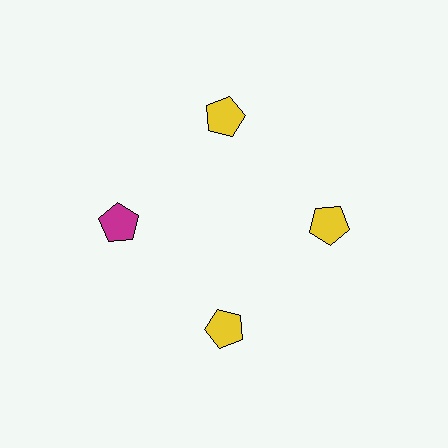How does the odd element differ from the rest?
It has a different color: magenta instead of yellow.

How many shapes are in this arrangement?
There are 4 shapes arranged in a ring pattern.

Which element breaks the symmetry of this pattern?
The magenta pentagon at roughly the 9 o'clock position breaks the symmetry. All other shapes are yellow pentagons.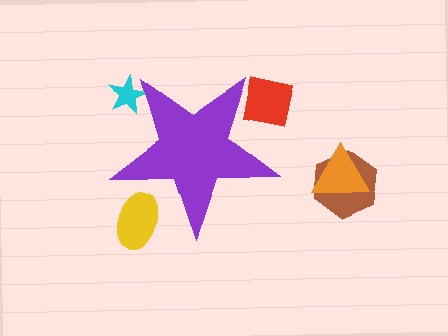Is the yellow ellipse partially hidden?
Yes, the yellow ellipse is partially hidden behind the purple star.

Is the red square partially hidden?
Yes, the red square is partially hidden behind the purple star.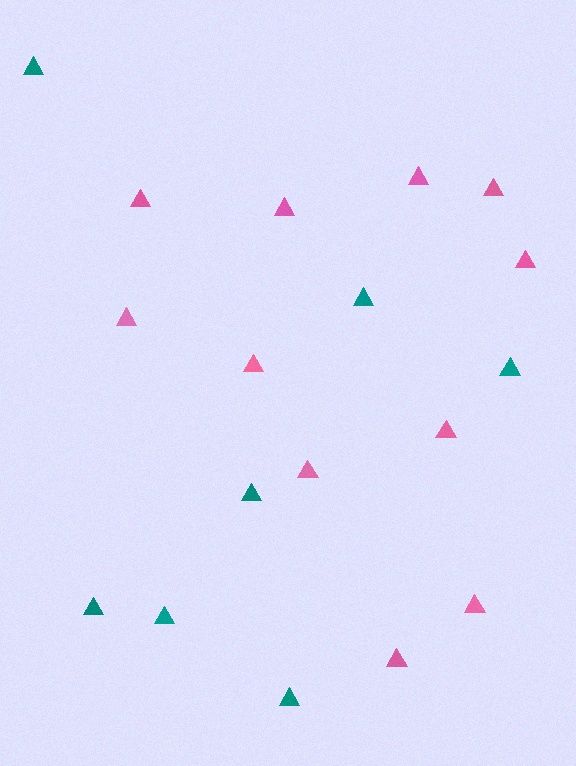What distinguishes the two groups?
There are 2 groups: one group of pink triangles (11) and one group of teal triangles (7).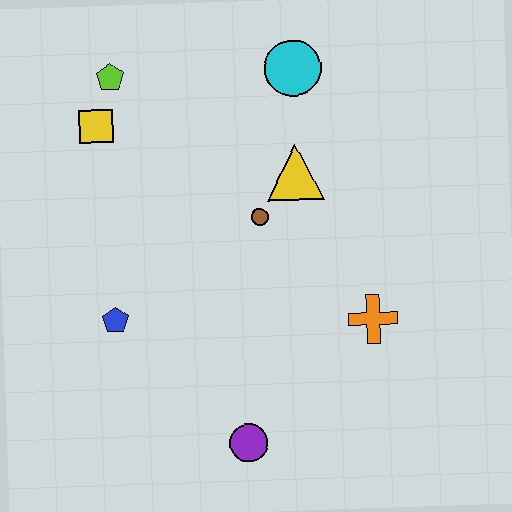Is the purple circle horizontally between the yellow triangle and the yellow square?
Yes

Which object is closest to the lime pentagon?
The yellow square is closest to the lime pentagon.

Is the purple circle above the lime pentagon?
No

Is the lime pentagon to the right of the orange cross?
No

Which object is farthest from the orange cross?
The lime pentagon is farthest from the orange cross.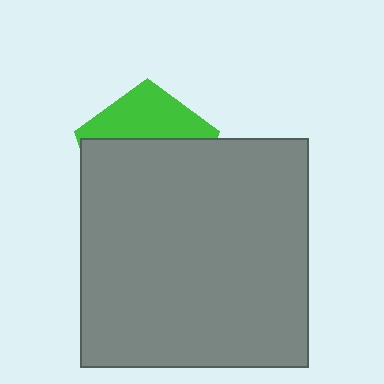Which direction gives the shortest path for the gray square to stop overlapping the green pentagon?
Moving down gives the shortest separation.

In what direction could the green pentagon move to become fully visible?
The green pentagon could move up. That would shift it out from behind the gray square entirely.